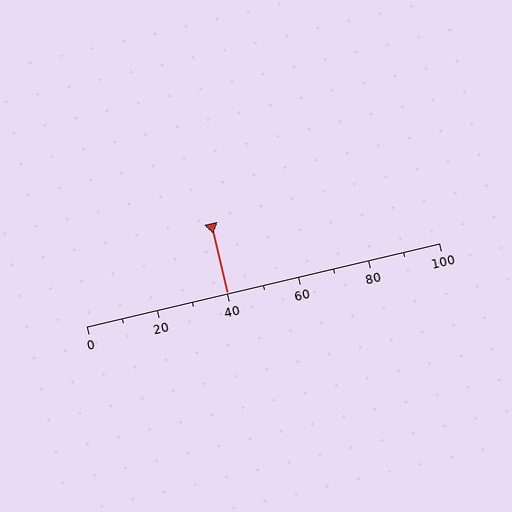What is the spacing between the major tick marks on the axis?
The major ticks are spaced 20 apart.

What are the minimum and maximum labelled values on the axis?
The axis runs from 0 to 100.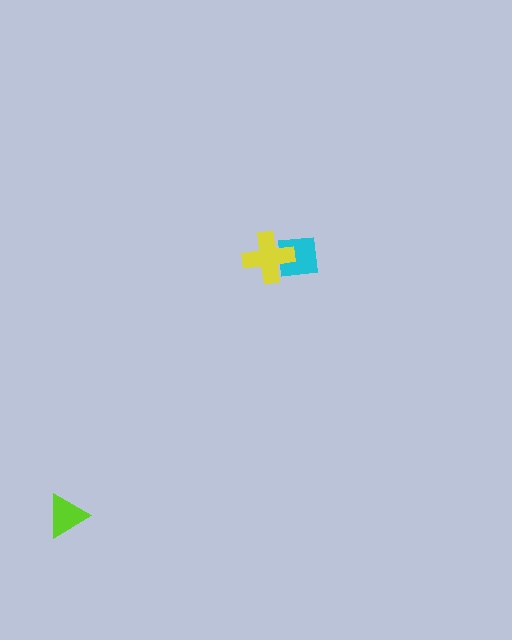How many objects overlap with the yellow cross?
1 object overlaps with the yellow cross.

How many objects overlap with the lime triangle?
0 objects overlap with the lime triangle.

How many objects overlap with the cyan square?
1 object overlaps with the cyan square.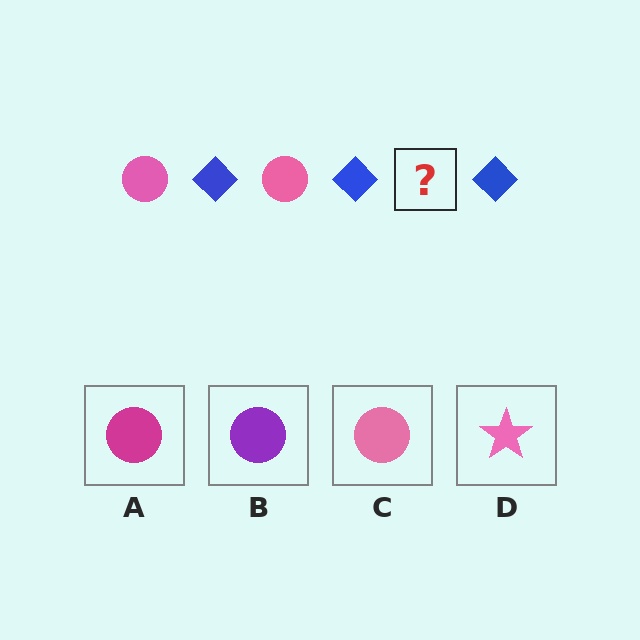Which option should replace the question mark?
Option C.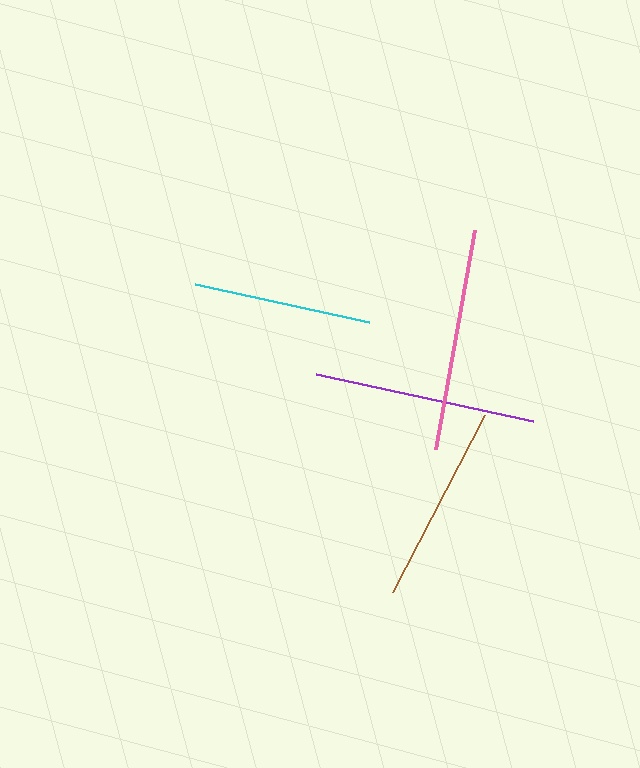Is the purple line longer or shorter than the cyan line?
The purple line is longer than the cyan line.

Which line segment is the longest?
The purple line is the longest at approximately 223 pixels.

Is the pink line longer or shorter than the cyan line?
The pink line is longer than the cyan line.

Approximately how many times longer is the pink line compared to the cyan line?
The pink line is approximately 1.2 times the length of the cyan line.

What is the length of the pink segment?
The pink segment is approximately 222 pixels long.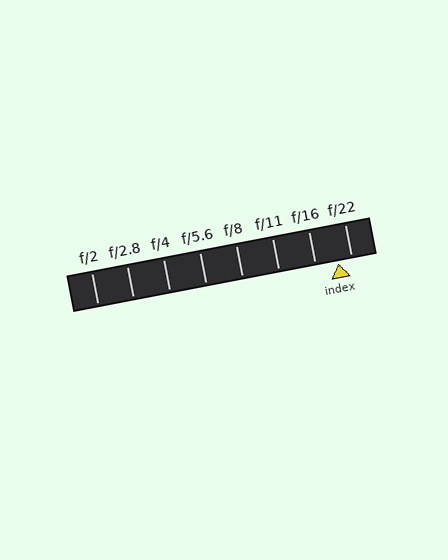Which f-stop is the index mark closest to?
The index mark is closest to f/22.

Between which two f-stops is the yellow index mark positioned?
The index mark is between f/16 and f/22.